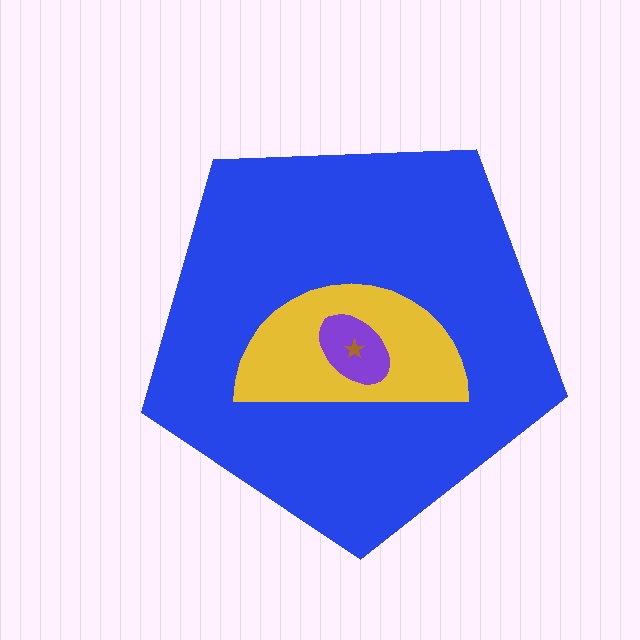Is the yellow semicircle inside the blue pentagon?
Yes.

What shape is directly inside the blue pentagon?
The yellow semicircle.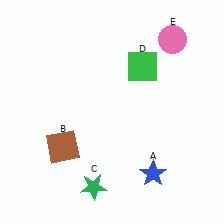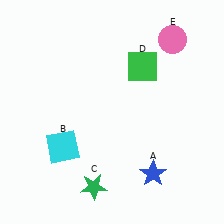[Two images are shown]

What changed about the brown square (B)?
In Image 1, B is brown. In Image 2, it changed to cyan.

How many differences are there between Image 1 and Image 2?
There is 1 difference between the two images.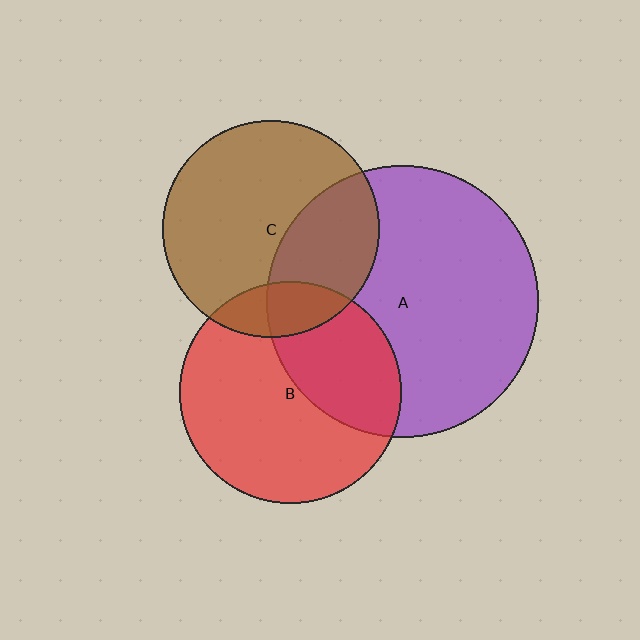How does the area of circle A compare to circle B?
Approximately 1.5 times.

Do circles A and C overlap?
Yes.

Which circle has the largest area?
Circle A (purple).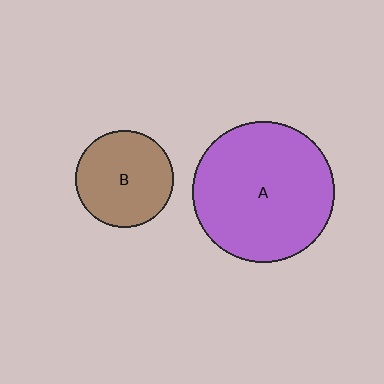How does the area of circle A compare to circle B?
Approximately 2.1 times.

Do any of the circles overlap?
No, none of the circles overlap.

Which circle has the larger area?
Circle A (purple).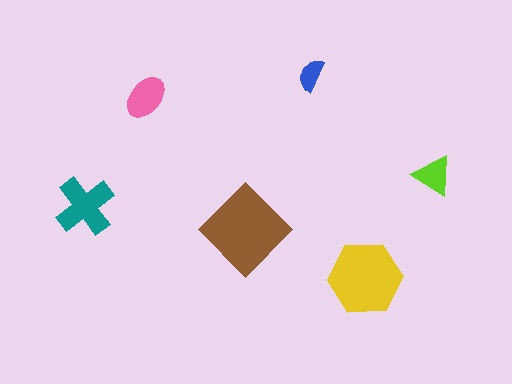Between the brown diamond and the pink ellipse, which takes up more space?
The brown diamond.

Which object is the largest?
The brown diamond.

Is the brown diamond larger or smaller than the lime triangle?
Larger.